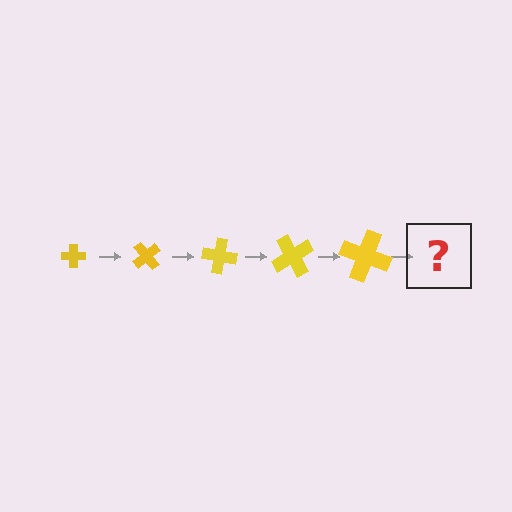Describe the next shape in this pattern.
It should be a cross, larger than the previous one and rotated 250 degrees from the start.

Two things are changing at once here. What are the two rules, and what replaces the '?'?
The two rules are that the cross grows larger each step and it rotates 50 degrees each step. The '?' should be a cross, larger than the previous one and rotated 250 degrees from the start.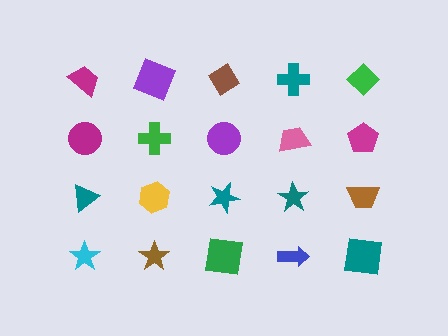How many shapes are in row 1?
5 shapes.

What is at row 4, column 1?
A cyan star.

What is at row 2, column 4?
A pink trapezoid.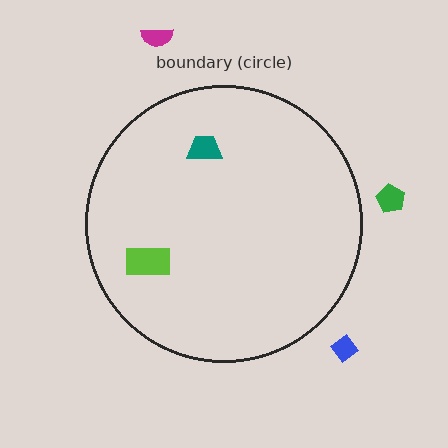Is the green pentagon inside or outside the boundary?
Outside.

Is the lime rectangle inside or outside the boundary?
Inside.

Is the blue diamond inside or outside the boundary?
Outside.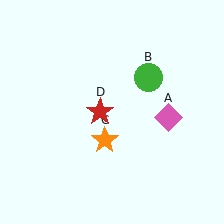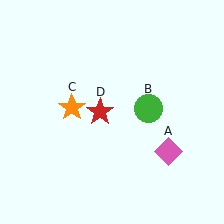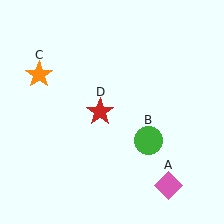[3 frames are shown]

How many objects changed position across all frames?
3 objects changed position: pink diamond (object A), green circle (object B), orange star (object C).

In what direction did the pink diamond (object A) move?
The pink diamond (object A) moved down.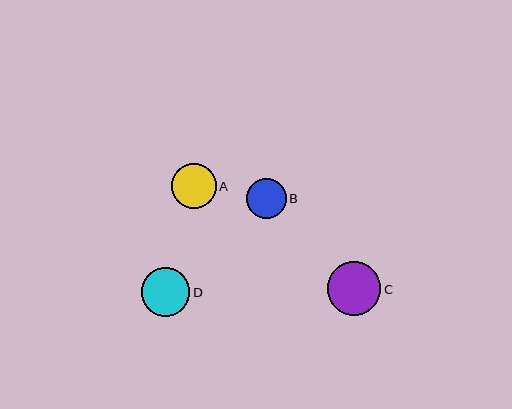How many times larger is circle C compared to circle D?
Circle C is approximately 1.1 times the size of circle D.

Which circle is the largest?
Circle C is the largest with a size of approximately 53 pixels.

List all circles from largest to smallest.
From largest to smallest: C, D, A, B.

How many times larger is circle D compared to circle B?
Circle D is approximately 1.2 times the size of circle B.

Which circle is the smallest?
Circle B is the smallest with a size of approximately 40 pixels.